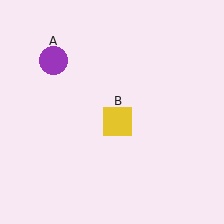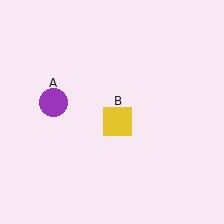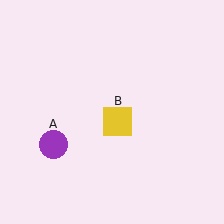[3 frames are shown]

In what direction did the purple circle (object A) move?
The purple circle (object A) moved down.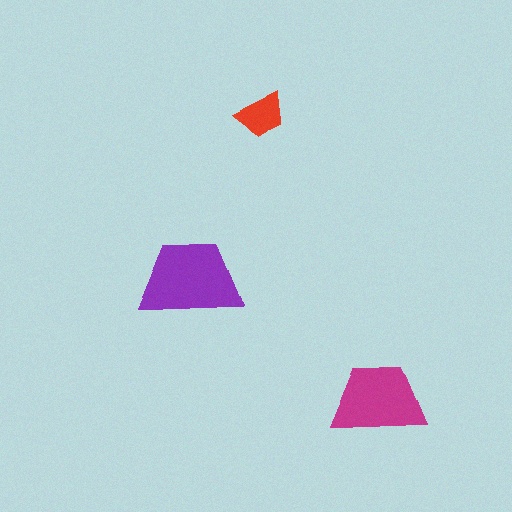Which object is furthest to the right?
The magenta trapezoid is rightmost.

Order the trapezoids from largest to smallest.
the purple one, the magenta one, the red one.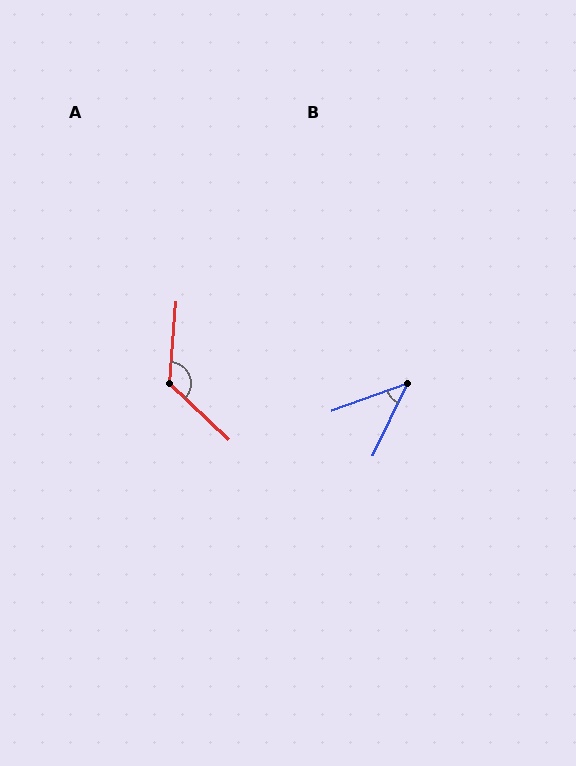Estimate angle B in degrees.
Approximately 44 degrees.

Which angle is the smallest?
B, at approximately 44 degrees.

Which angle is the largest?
A, at approximately 129 degrees.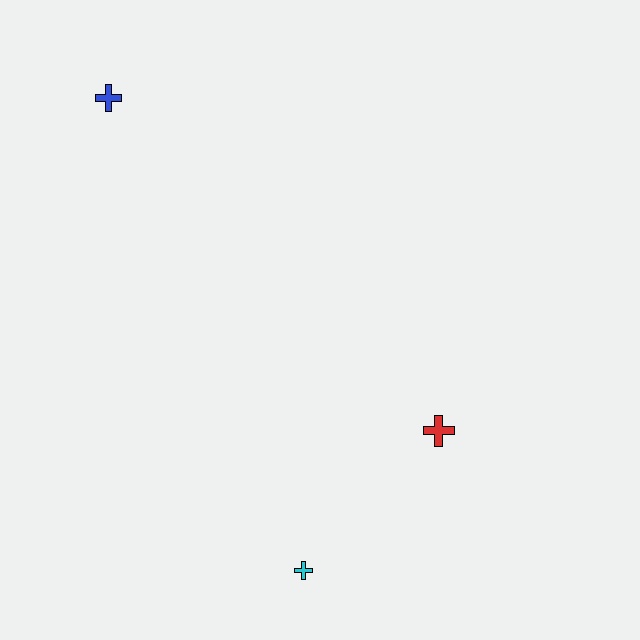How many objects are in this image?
There are 3 objects.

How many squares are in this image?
There are no squares.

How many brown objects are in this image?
There are no brown objects.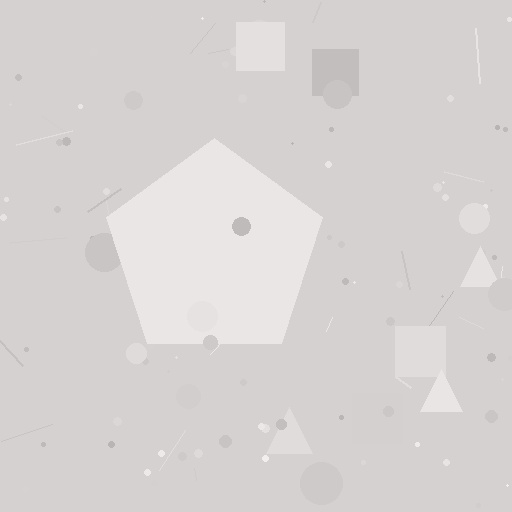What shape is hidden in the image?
A pentagon is hidden in the image.